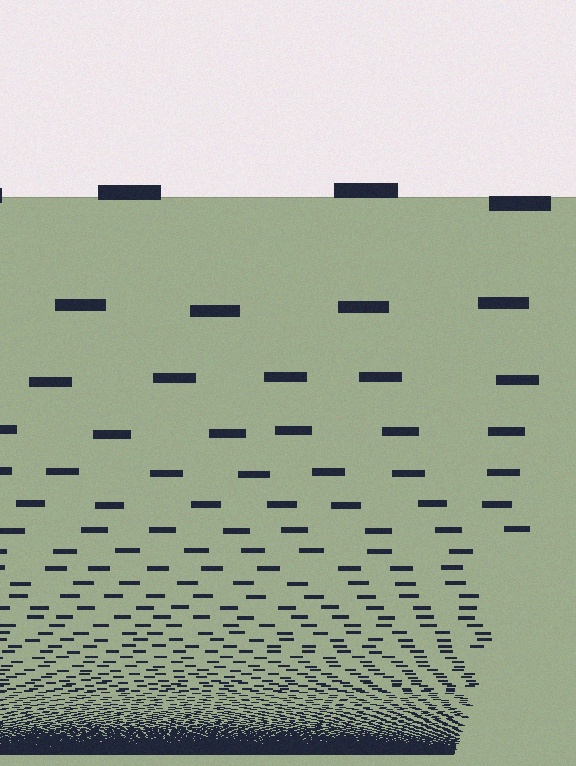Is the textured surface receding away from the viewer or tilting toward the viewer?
The surface appears to tilt toward the viewer. Texture elements get larger and sparser toward the top.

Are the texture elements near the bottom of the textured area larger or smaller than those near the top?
Smaller. The gradient is inverted — elements near the bottom are smaller and denser.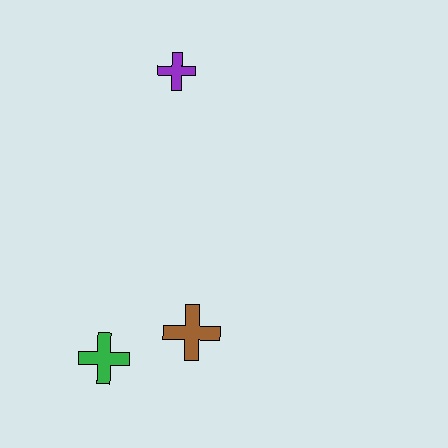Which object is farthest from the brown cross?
The purple cross is farthest from the brown cross.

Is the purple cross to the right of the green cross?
Yes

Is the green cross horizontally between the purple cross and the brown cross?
No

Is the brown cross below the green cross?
No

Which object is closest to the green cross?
The brown cross is closest to the green cross.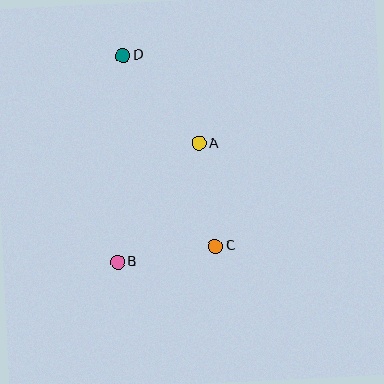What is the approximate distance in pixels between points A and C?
The distance between A and C is approximately 104 pixels.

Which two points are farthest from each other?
Points C and D are farthest from each other.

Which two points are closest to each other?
Points B and C are closest to each other.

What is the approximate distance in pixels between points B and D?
The distance between B and D is approximately 206 pixels.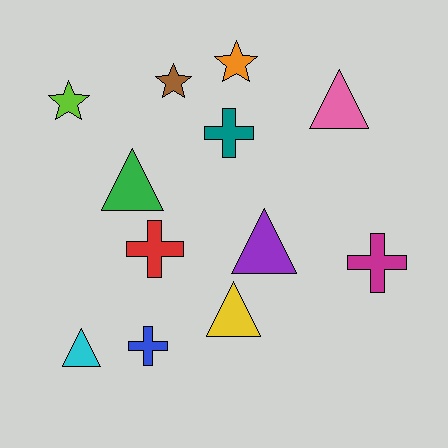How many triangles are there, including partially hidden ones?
There are 5 triangles.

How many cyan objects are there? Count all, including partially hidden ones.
There is 1 cyan object.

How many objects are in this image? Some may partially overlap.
There are 12 objects.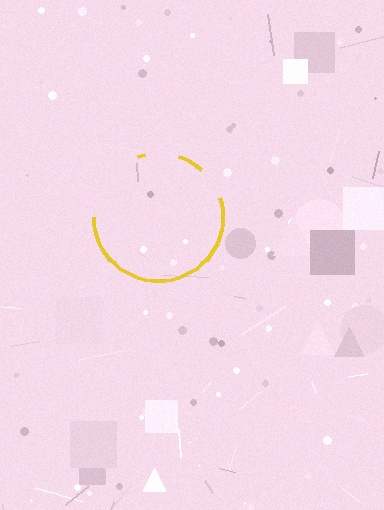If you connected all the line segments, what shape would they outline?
They would outline a circle.